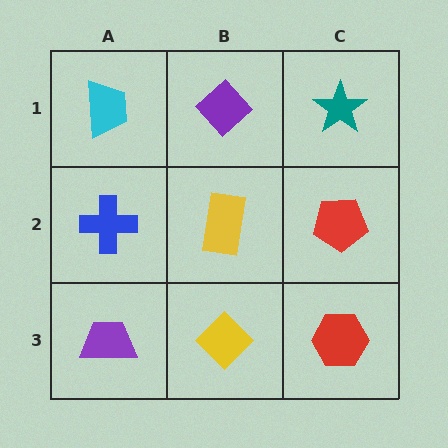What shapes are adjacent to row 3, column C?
A red pentagon (row 2, column C), a yellow diamond (row 3, column B).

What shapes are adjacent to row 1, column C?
A red pentagon (row 2, column C), a purple diamond (row 1, column B).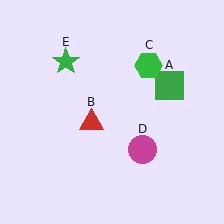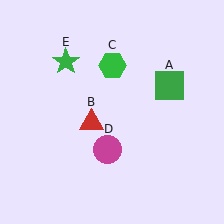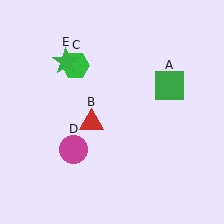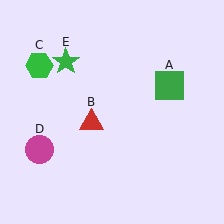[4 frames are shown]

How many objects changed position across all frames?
2 objects changed position: green hexagon (object C), magenta circle (object D).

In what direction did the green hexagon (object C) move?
The green hexagon (object C) moved left.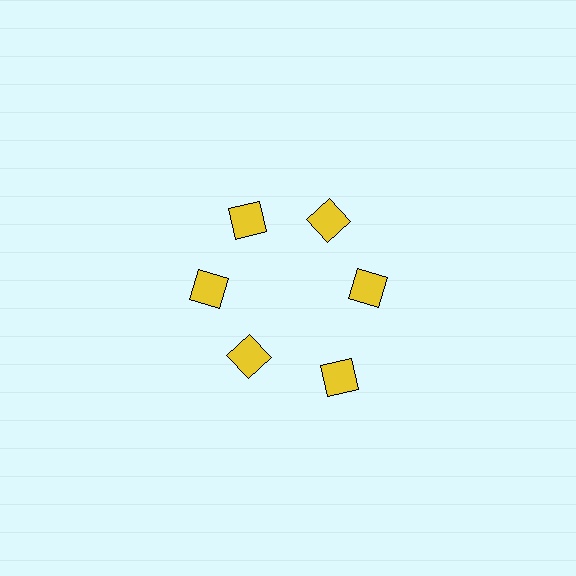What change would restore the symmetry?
The symmetry would be restored by moving it inward, back onto the ring so that all 6 squares sit at equal angles and equal distance from the center.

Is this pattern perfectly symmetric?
No. The 6 yellow squares are arranged in a ring, but one element near the 5 o'clock position is pushed outward from the center, breaking the 6-fold rotational symmetry.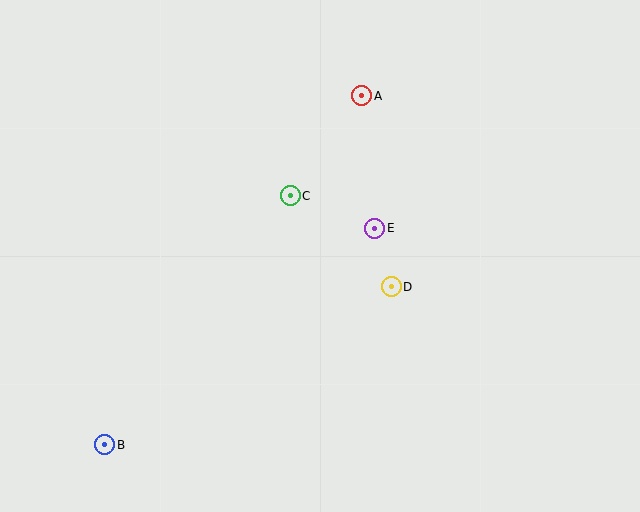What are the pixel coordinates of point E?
Point E is at (375, 228).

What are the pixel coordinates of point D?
Point D is at (391, 287).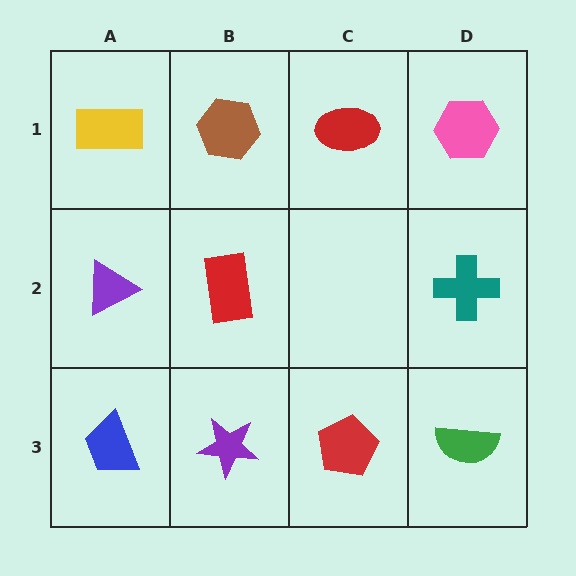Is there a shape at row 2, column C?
No, that cell is empty.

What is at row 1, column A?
A yellow rectangle.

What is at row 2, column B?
A red rectangle.